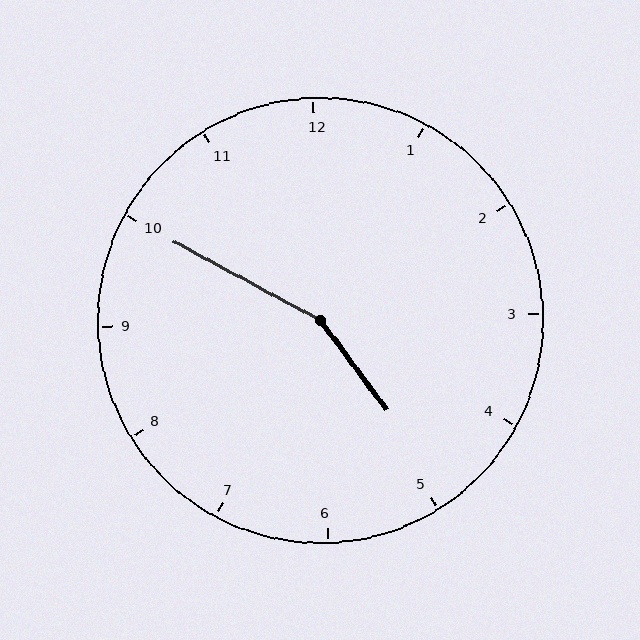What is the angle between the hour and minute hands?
Approximately 155 degrees.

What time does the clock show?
4:50.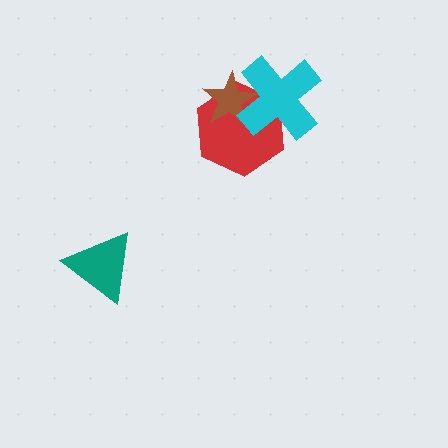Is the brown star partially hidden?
Yes, it is partially covered by another shape.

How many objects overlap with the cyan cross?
2 objects overlap with the cyan cross.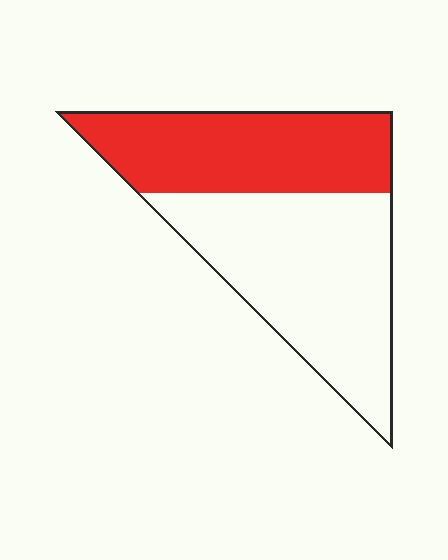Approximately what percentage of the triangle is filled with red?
Approximately 45%.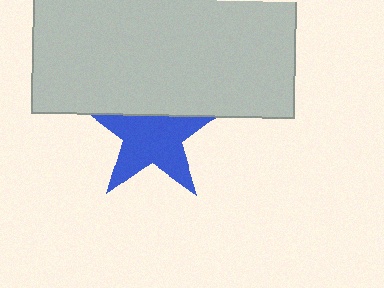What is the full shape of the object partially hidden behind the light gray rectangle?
The partially hidden object is a blue star.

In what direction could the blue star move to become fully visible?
The blue star could move down. That would shift it out from behind the light gray rectangle entirely.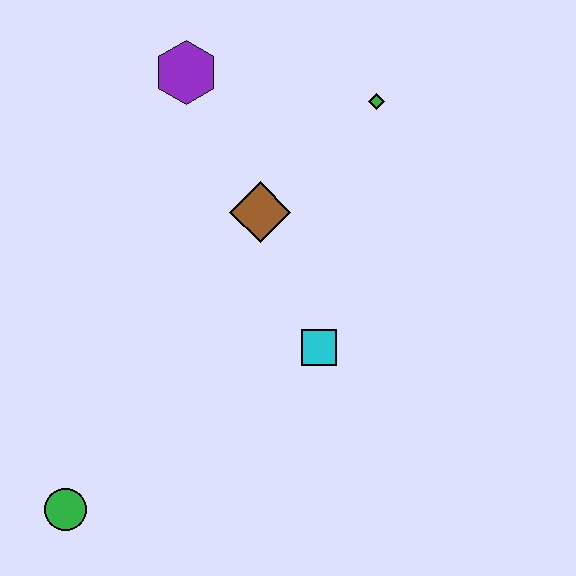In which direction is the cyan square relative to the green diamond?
The cyan square is below the green diamond.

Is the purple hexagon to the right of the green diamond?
No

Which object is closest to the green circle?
The cyan square is closest to the green circle.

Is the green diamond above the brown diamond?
Yes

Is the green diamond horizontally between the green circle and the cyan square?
No